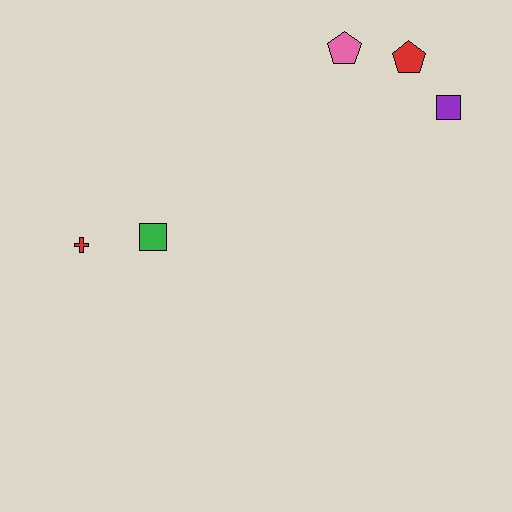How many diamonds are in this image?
There are no diamonds.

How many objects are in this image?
There are 5 objects.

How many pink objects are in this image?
There is 1 pink object.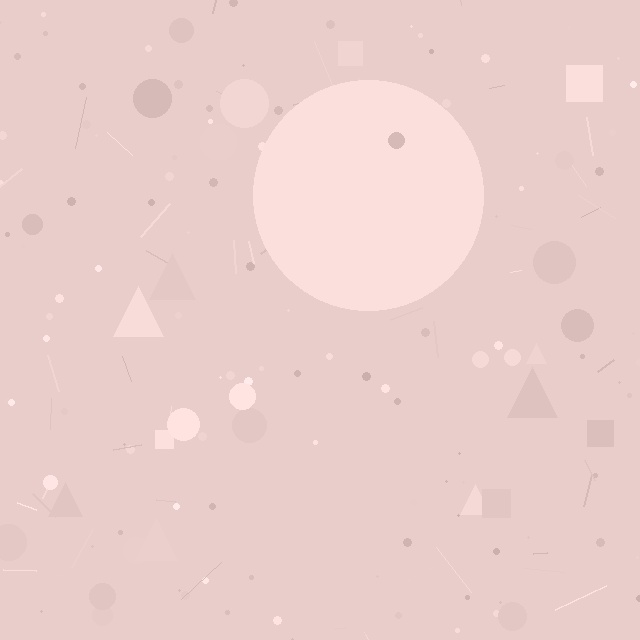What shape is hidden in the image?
A circle is hidden in the image.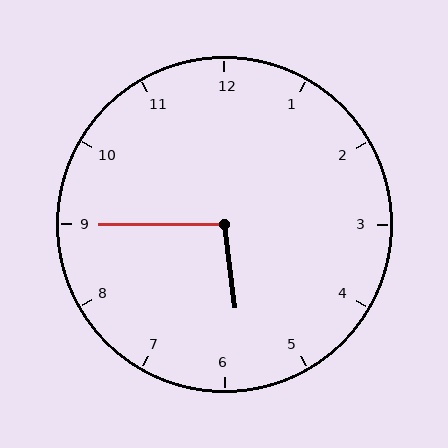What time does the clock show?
5:45.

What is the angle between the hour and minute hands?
Approximately 98 degrees.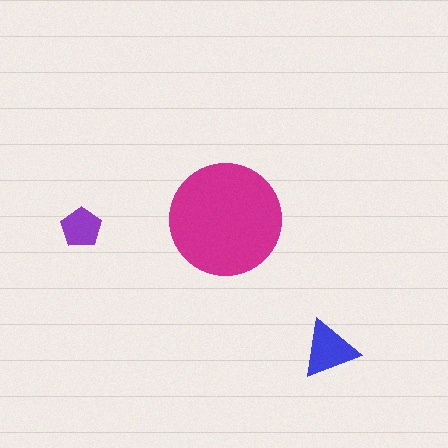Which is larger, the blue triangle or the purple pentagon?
The blue triangle.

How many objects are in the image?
There are 3 objects in the image.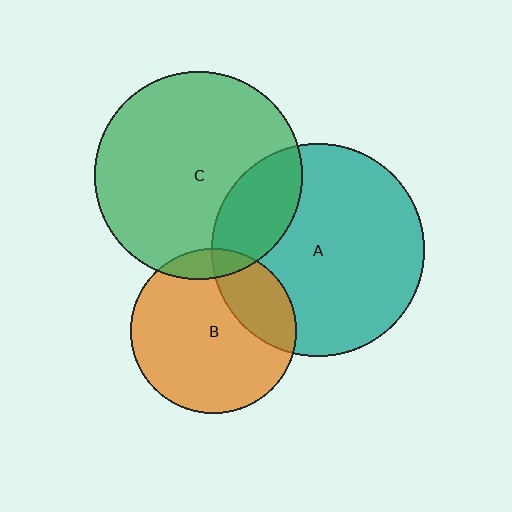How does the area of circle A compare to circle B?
Approximately 1.6 times.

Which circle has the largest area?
Circle A (teal).